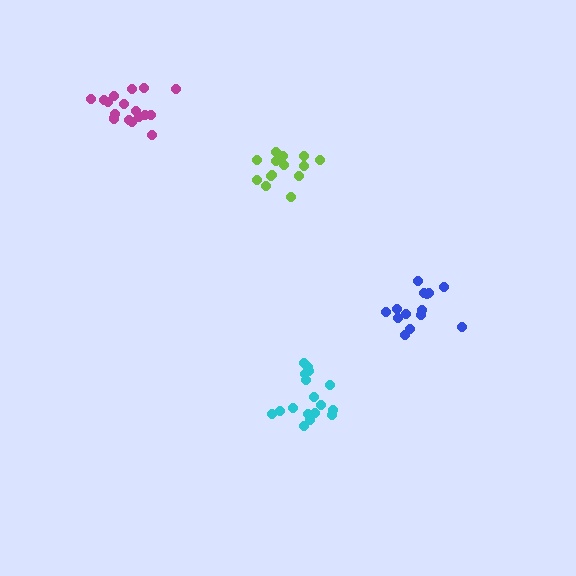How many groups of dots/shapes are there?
There are 4 groups.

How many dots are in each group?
Group 1: 17 dots, Group 2: 14 dots, Group 3: 17 dots, Group 4: 14 dots (62 total).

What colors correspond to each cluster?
The clusters are colored: magenta, lime, cyan, blue.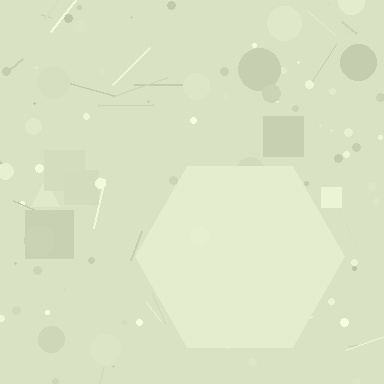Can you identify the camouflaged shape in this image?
The camouflaged shape is a hexagon.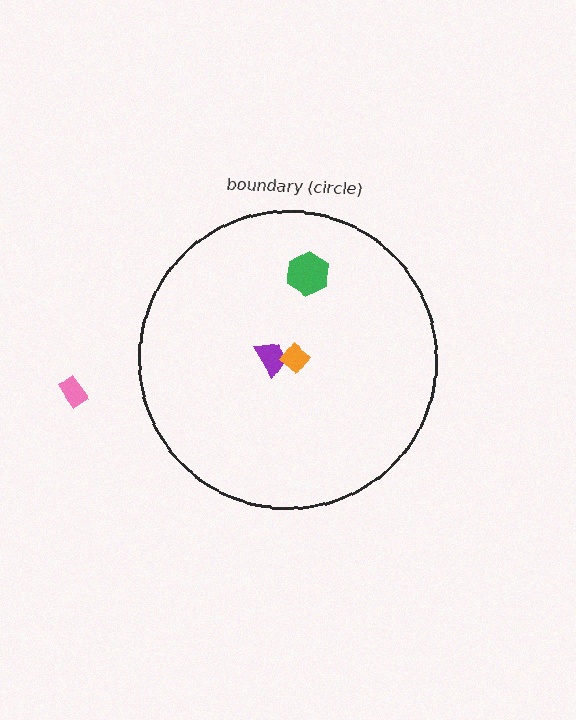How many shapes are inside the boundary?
3 inside, 1 outside.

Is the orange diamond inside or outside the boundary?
Inside.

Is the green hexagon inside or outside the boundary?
Inside.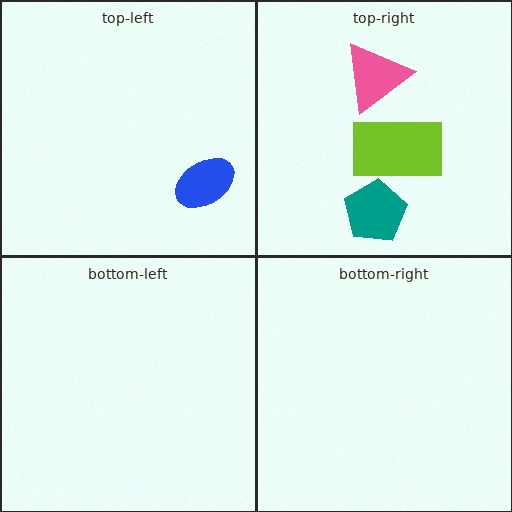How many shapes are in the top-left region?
1.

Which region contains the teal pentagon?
The top-right region.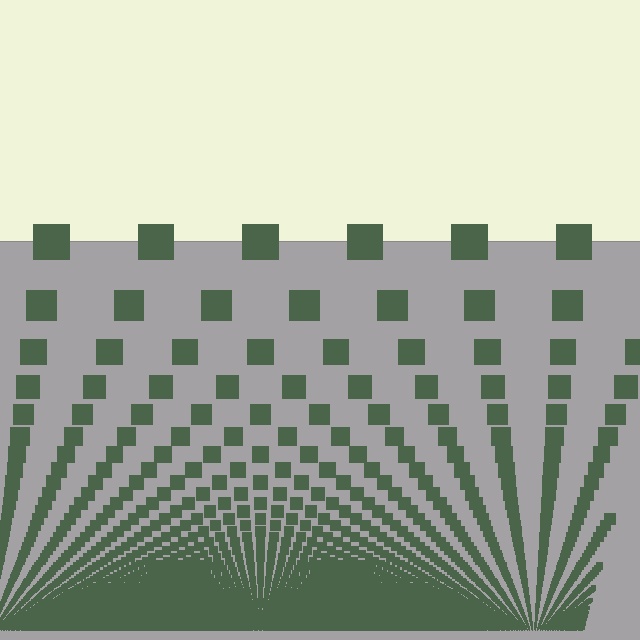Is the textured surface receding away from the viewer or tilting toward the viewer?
The surface appears to tilt toward the viewer. Texture elements get larger and sparser toward the top.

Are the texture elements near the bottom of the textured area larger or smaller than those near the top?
Smaller. The gradient is inverted — elements near the bottom are smaller and denser.